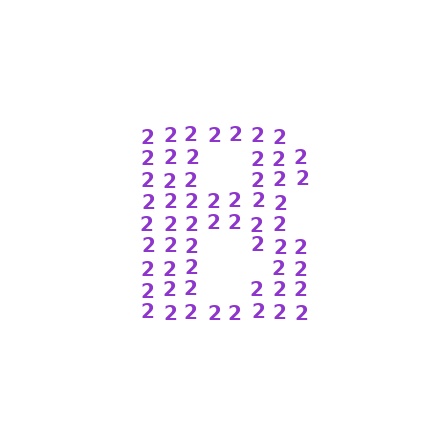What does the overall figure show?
The overall figure shows the letter B.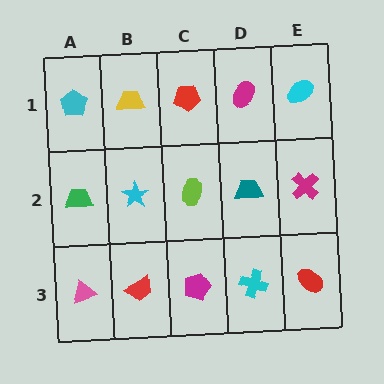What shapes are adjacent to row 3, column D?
A teal trapezoid (row 2, column D), a magenta pentagon (row 3, column C), a red ellipse (row 3, column E).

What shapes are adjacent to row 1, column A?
A green trapezoid (row 2, column A), a yellow trapezoid (row 1, column B).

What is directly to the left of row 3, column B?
A pink triangle.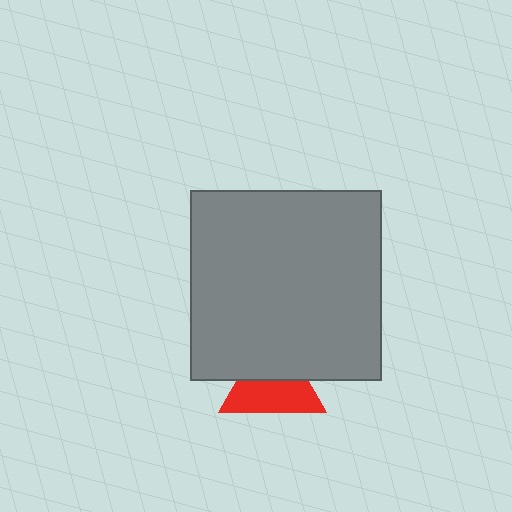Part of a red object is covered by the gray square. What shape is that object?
It is a triangle.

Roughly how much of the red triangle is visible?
About half of it is visible (roughly 56%).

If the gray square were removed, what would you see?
You would see the complete red triangle.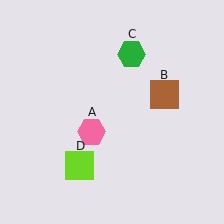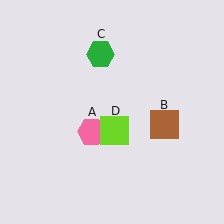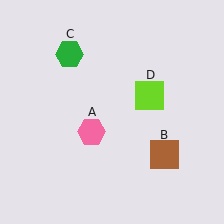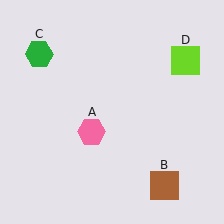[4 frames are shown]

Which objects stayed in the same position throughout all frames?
Pink hexagon (object A) remained stationary.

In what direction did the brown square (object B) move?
The brown square (object B) moved down.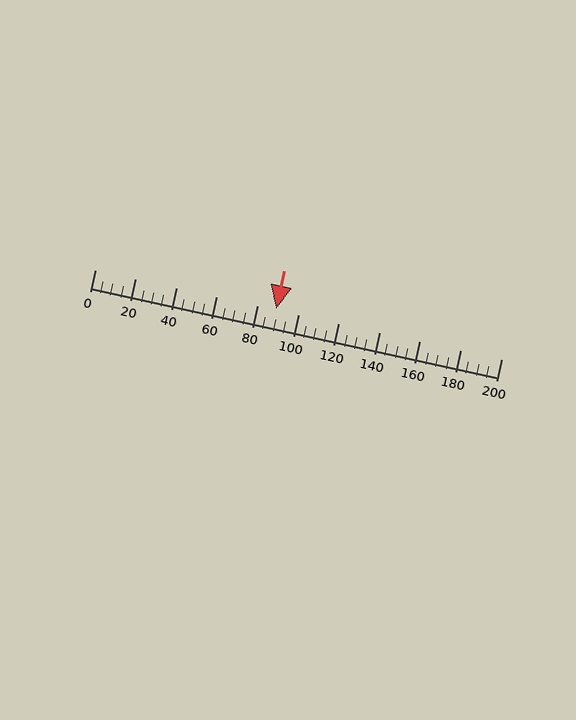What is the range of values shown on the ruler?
The ruler shows values from 0 to 200.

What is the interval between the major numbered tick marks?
The major tick marks are spaced 20 units apart.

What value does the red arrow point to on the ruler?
The red arrow points to approximately 89.